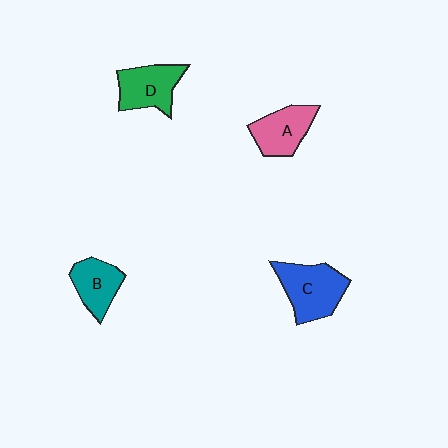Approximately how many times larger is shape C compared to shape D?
Approximately 1.2 times.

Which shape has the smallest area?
Shape B (teal).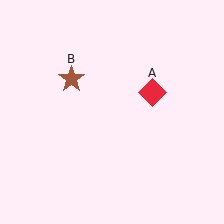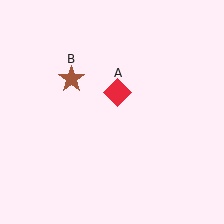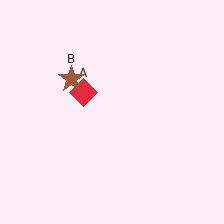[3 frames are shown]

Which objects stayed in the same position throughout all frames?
Brown star (object B) remained stationary.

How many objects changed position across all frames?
1 object changed position: red diamond (object A).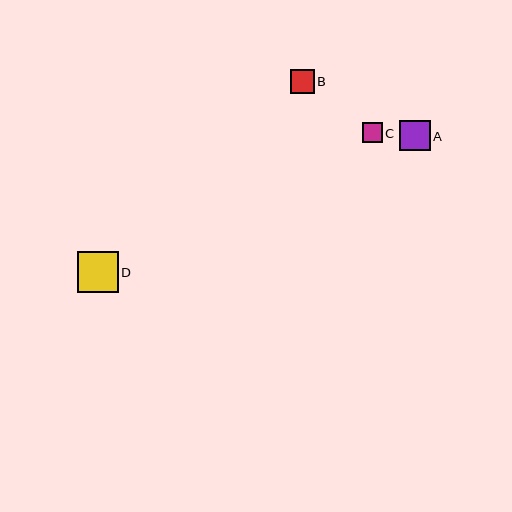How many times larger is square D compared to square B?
Square D is approximately 1.7 times the size of square B.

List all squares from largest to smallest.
From largest to smallest: D, A, B, C.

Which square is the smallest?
Square C is the smallest with a size of approximately 20 pixels.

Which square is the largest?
Square D is the largest with a size of approximately 41 pixels.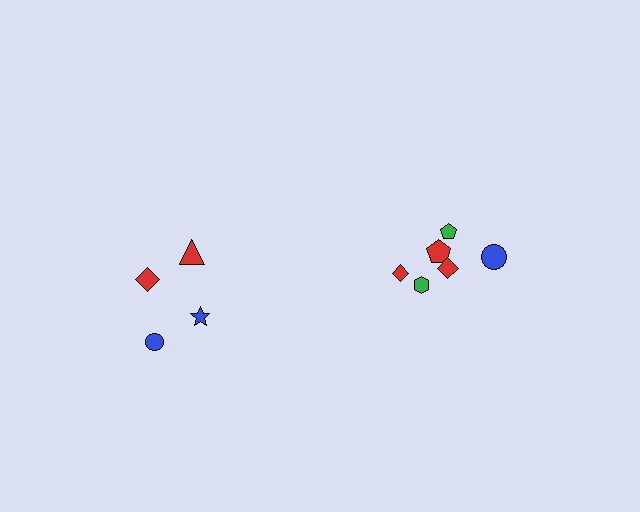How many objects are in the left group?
There are 4 objects.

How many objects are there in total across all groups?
There are 10 objects.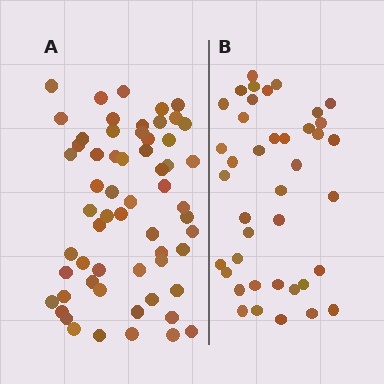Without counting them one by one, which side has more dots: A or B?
Region A (the left region) has more dots.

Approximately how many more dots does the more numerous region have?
Region A has approximately 20 more dots than region B.